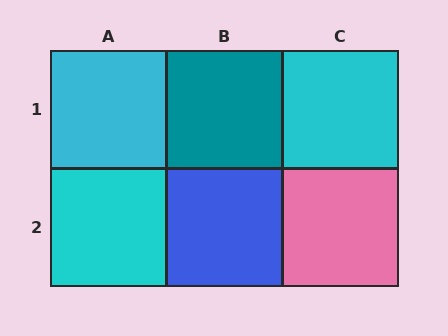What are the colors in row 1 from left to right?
Cyan, teal, cyan.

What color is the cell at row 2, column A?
Cyan.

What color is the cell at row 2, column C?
Pink.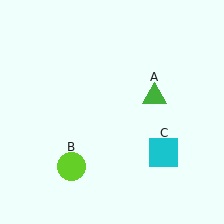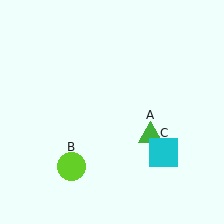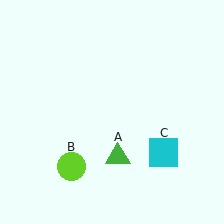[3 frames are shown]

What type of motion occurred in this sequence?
The green triangle (object A) rotated clockwise around the center of the scene.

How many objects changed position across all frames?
1 object changed position: green triangle (object A).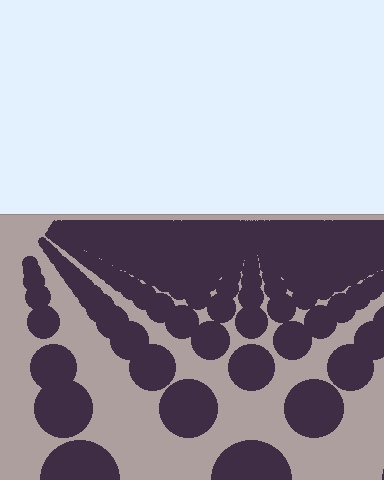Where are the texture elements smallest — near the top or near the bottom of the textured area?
Near the top.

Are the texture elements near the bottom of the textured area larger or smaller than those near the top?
Larger. Near the bottom, elements are closer to the viewer and appear at a bigger on-screen size.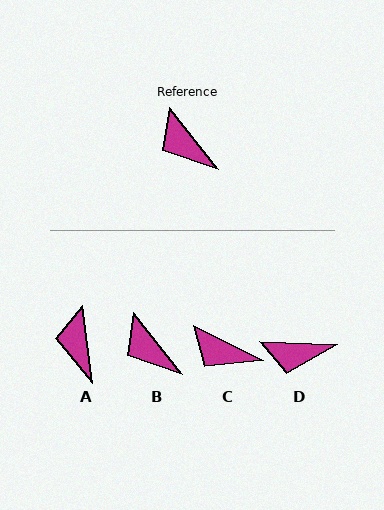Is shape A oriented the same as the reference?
No, it is off by about 31 degrees.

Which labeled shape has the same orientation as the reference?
B.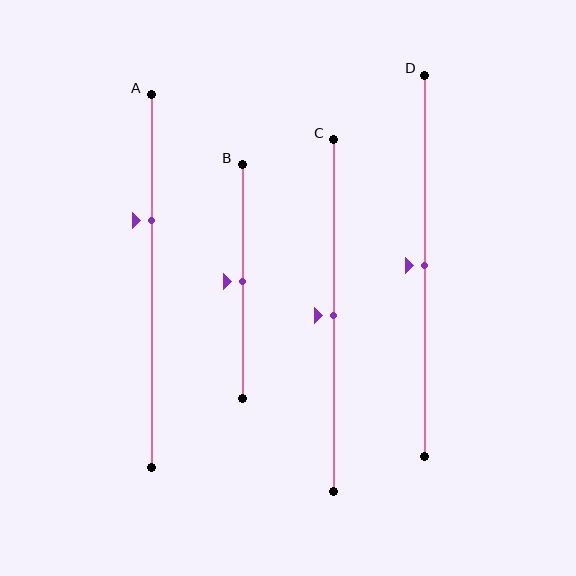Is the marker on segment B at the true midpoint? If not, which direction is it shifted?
Yes, the marker on segment B is at the true midpoint.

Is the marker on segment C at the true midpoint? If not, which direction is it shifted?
Yes, the marker on segment C is at the true midpoint.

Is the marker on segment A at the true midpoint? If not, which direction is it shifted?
No, the marker on segment A is shifted upward by about 16% of the segment length.